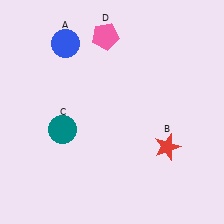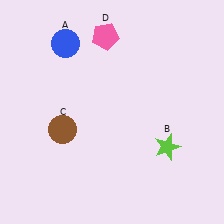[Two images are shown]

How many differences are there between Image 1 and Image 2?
There are 2 differences between the two images.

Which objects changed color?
B changed from red to lime. C changed from teal to brown.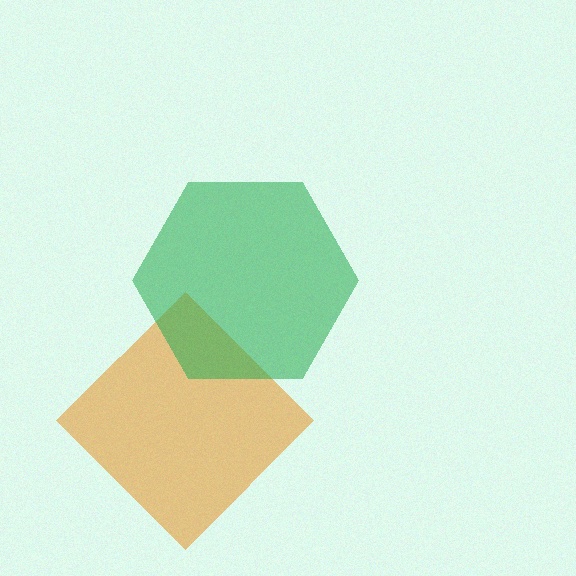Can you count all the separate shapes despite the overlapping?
Yes, there are 2 separate shapes.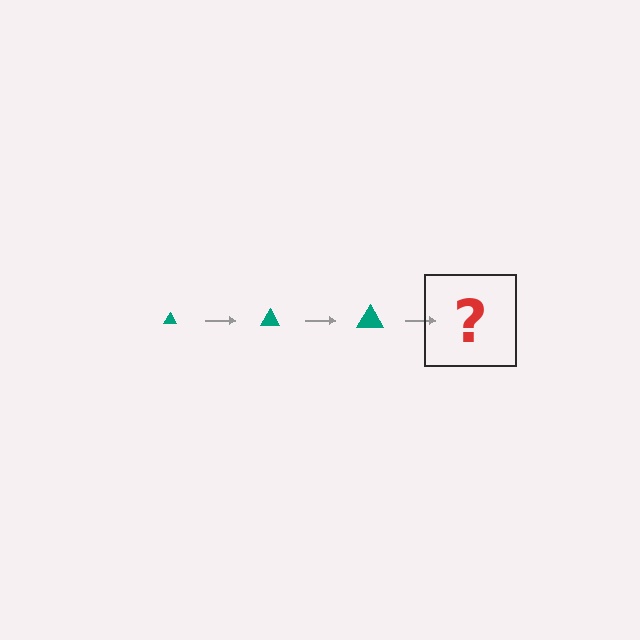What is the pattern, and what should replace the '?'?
The pattern is that the triangle gets progressively larger each step. The '?' should be a teal triangle, larger than the previous one.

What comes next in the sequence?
The next element should be a teal triangle, larger than the previous one.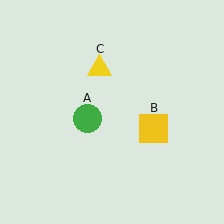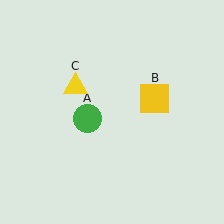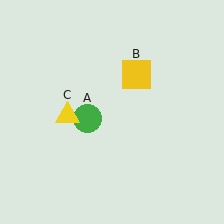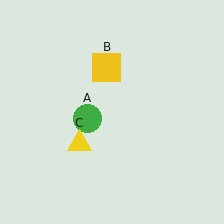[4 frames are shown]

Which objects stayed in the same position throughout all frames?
Green circle (object A) remained stationary.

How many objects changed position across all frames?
2 objects changed position: yellow square (object B), yellow triangle (object C).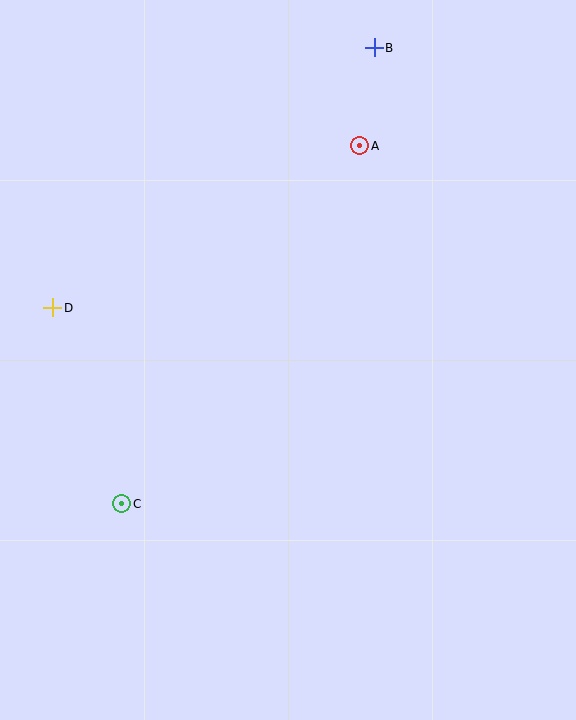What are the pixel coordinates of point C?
Point C is at (122, 504).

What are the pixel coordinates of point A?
Point A is at (360, 146).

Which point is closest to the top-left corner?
Point D is closest to the top-left corner.